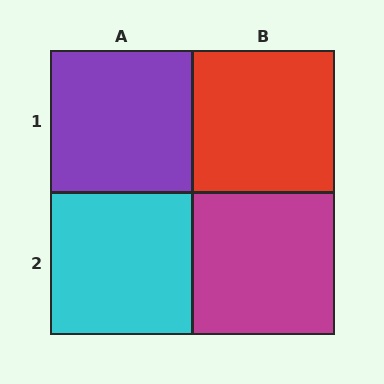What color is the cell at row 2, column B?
Magenta.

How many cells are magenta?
1 cell is magenta.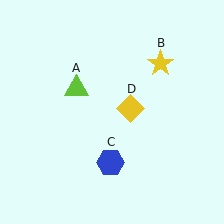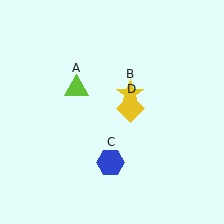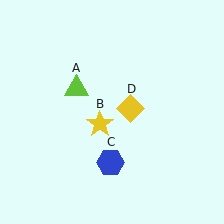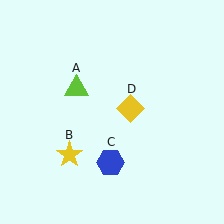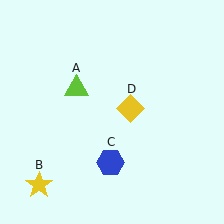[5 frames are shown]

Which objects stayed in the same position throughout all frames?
Lime triangle (object A) and blue hexagon (object C) and yellow diamond (object D) remained stationary.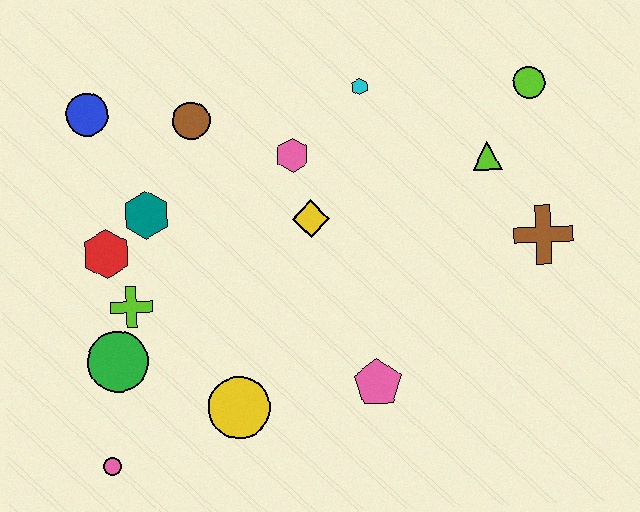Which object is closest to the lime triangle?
The lime circle is closest to the lime triangle.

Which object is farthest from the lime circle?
The pink circle is farthest from the lime circle.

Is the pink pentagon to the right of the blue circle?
Yes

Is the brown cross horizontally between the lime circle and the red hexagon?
No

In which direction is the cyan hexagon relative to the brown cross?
The cyan hexagon is to the left of the brown cross.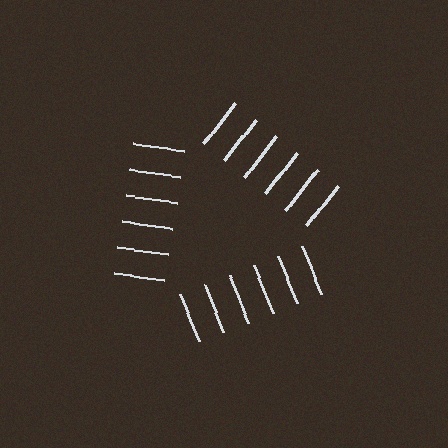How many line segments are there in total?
18 — 6 along each of the 3 edges.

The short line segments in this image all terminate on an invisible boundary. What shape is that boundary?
An illusory triangle — the line segments terminate on its edges but no continuous stroke is drawn.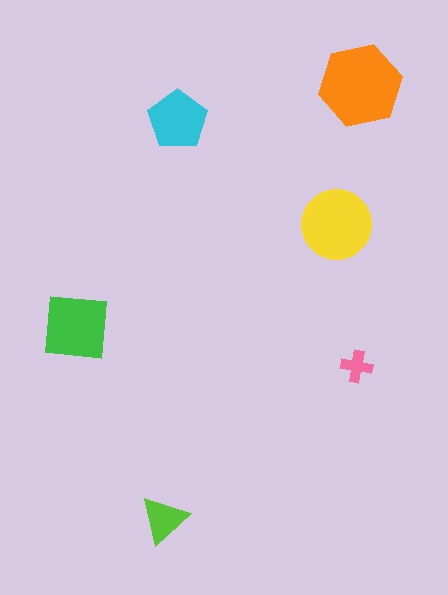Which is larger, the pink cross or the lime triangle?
The lime triangle.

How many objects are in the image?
There are 6 objects in the image.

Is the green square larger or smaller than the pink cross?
Larger.